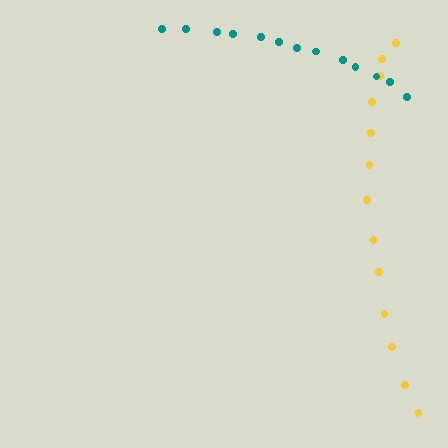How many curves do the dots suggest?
There are 2 distinct paths.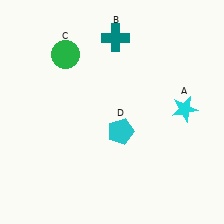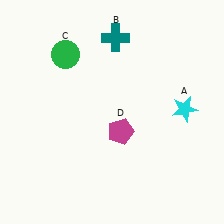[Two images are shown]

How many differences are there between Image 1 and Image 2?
There is 1 difference between the two images.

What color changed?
The pentagon (D) changed from cyan in Image 1 to magenta in Image 2.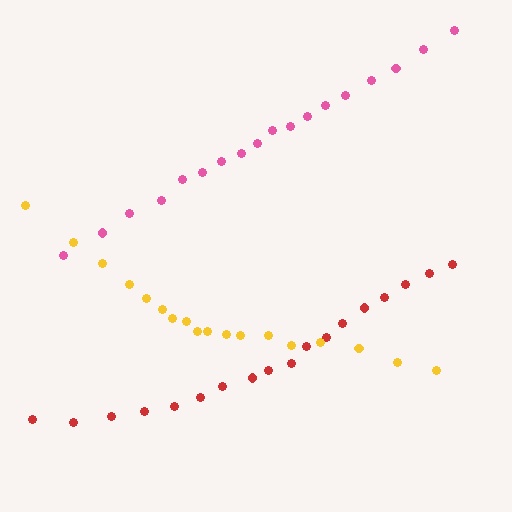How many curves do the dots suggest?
There are 3 distinct paths.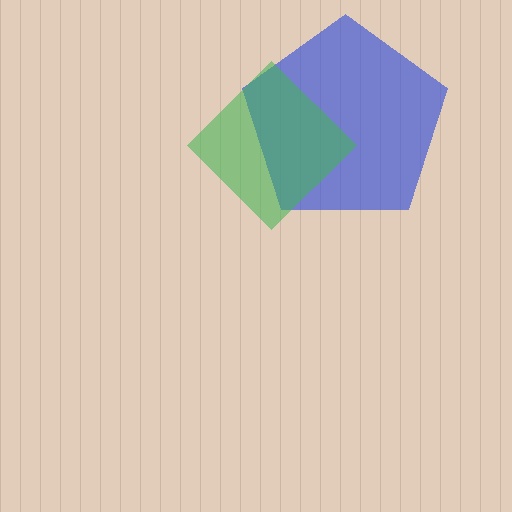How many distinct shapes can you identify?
There are 2 distinct shapes: a blue pentagon, a green diamond.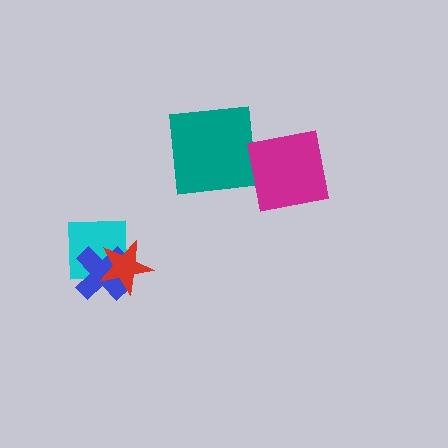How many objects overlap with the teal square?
0 objects overlap with the teal square.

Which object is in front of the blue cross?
The red star is in front of the blue cross.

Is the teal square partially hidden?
No, no other shape covers it.